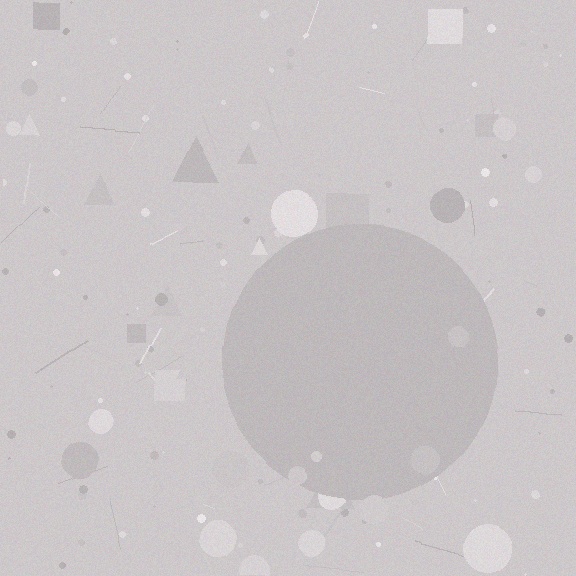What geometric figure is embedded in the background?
A circle is embedded in the background.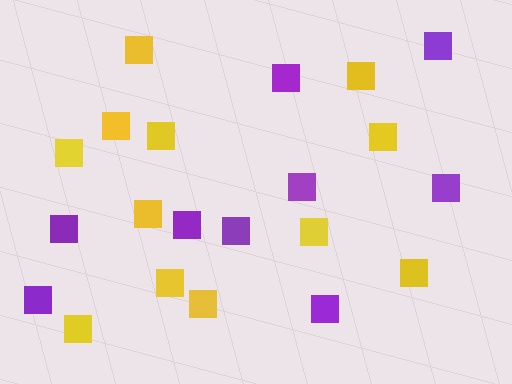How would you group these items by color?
There are 2 groups: one group of purple squares (9) and one group of yellow squares (12).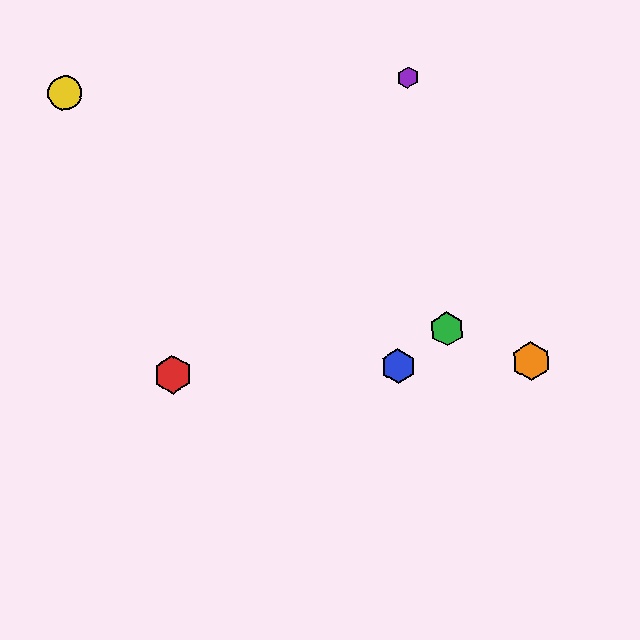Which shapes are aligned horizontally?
The red hexagon, the blue hexagon, the orange hexagon are aligned horizontally.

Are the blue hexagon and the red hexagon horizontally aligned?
Yes, both are at y≈366.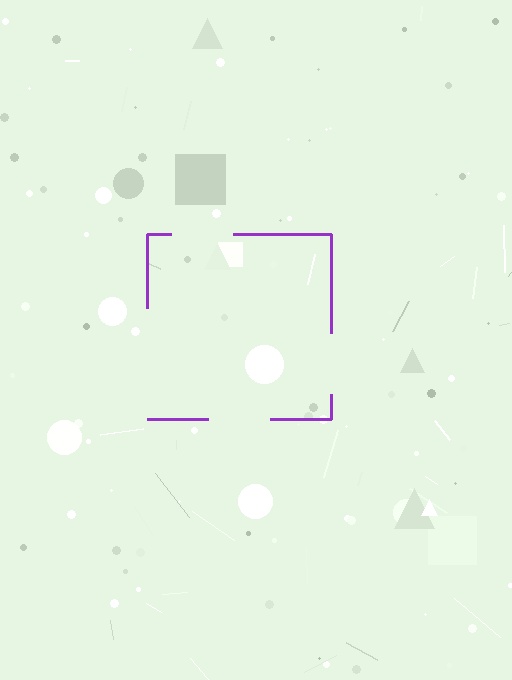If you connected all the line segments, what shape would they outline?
They would outline a square.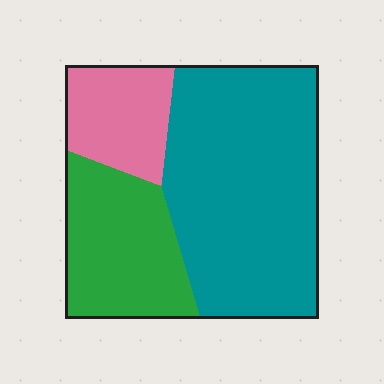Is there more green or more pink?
Green.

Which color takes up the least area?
Pink, at roughly 15%.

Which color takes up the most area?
Teal, at roughly 55%.